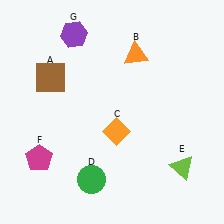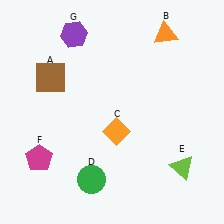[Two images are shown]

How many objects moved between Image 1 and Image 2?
1 object moved between the two images.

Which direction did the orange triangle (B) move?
The orange triangle (B) moved right.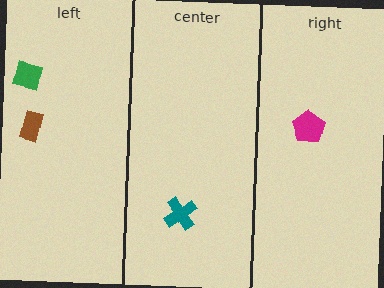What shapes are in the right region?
The magenta pentagon.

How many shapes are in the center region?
1.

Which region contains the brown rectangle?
The left region.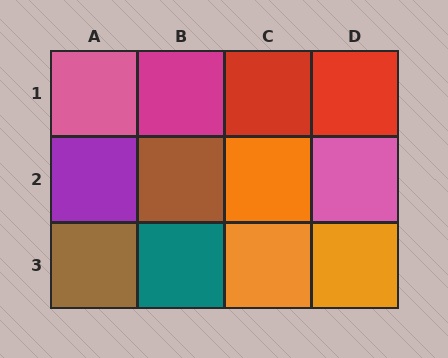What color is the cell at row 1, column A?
Pink.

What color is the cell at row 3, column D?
Orange.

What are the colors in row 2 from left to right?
Purple, brown, orange, pink.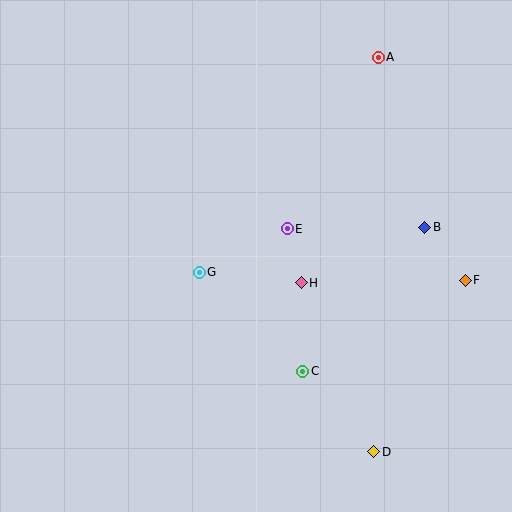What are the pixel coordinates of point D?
Point D is at (374, 452).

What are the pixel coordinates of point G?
Point G is at (199, 272).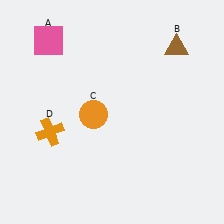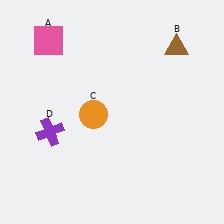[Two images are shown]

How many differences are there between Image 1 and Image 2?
There is 1 difference between the two images.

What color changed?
The cross (D) changed from orange in Image 1 to purple in Image 2.